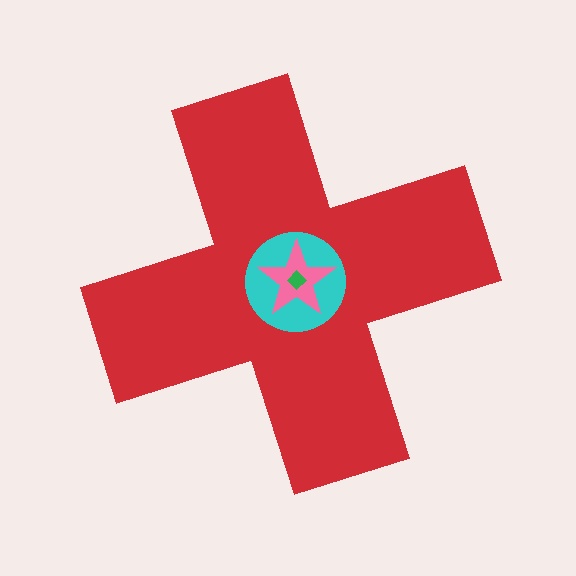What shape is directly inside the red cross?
The cyan circle.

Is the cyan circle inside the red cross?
Yes.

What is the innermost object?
The green diamond.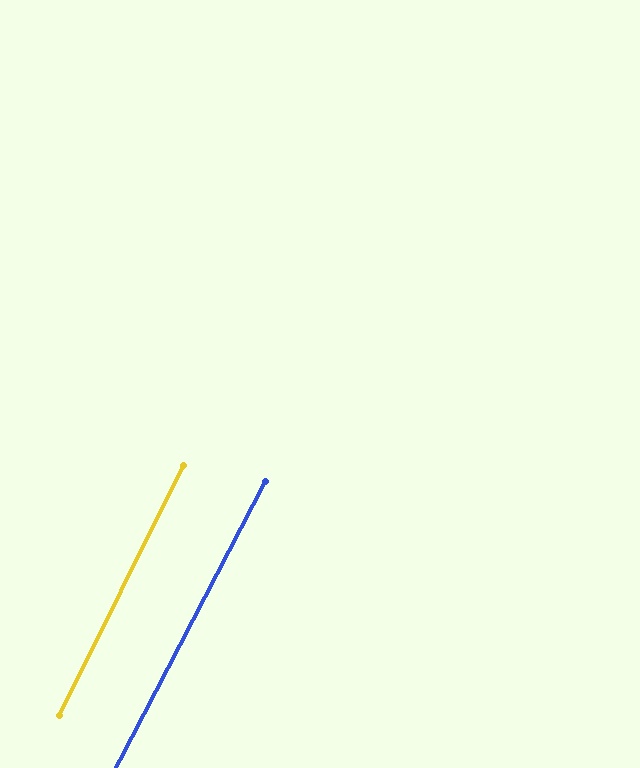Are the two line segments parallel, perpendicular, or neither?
Parallel — their directions differ by only 1.2°.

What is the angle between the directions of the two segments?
Approximately 1 degree.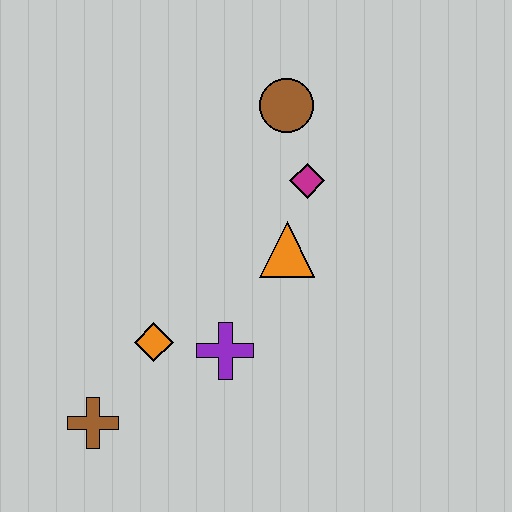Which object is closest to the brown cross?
The orange diamond is closest to the brown cross.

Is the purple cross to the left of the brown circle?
Yes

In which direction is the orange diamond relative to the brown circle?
The orange diamond is below the brown circle.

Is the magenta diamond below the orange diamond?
No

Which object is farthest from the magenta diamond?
The brown cross is farthest from the magenta diamond.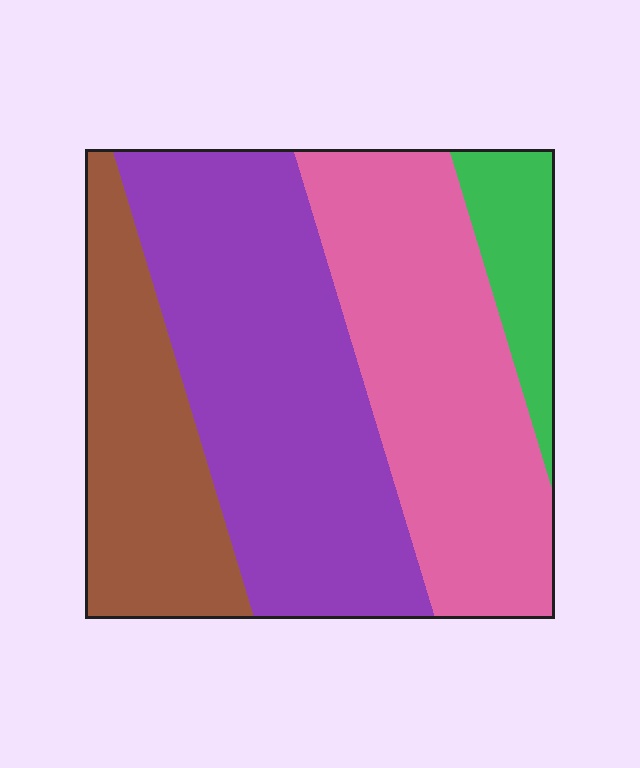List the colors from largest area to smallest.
From largest to smallest: purple, pink, brown, green.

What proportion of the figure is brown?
Brown covers 21% of the figure.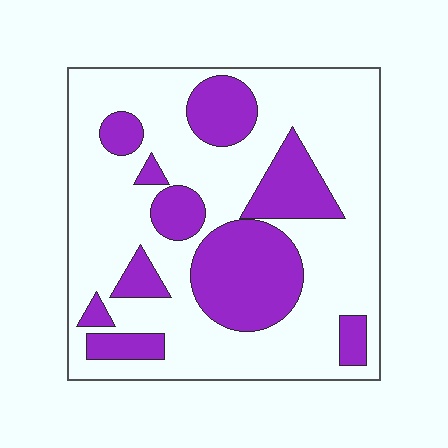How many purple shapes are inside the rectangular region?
10.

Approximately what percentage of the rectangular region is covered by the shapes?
Approximately 30%.